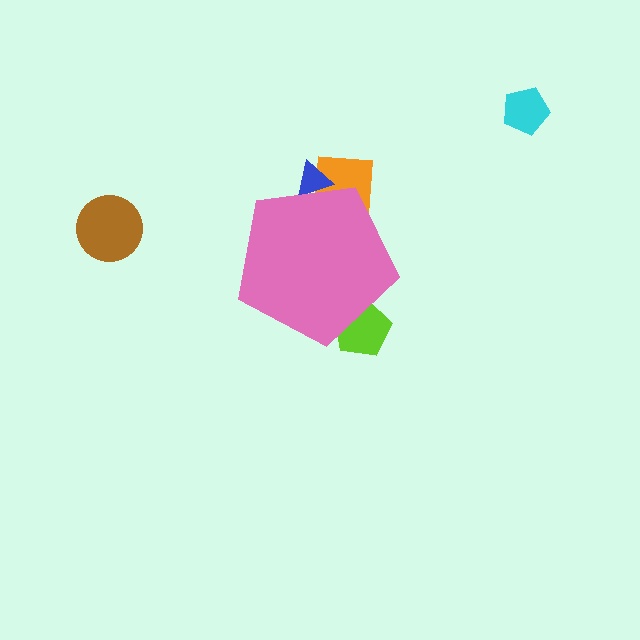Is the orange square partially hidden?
Yes, the orange square is partially hidden behind the pink pentagon.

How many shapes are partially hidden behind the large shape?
3 shapes are partially hidden.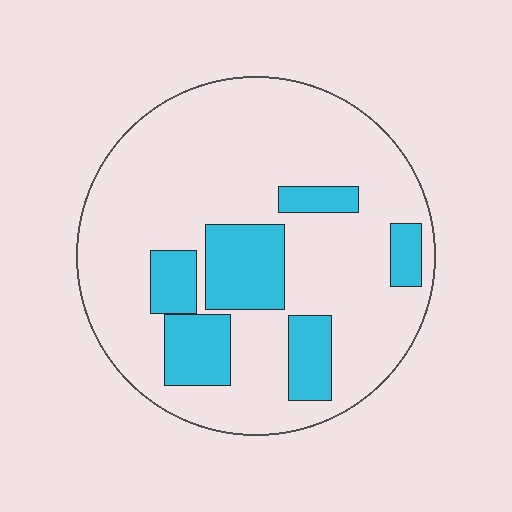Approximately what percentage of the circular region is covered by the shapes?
Approximately 20%.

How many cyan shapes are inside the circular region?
6.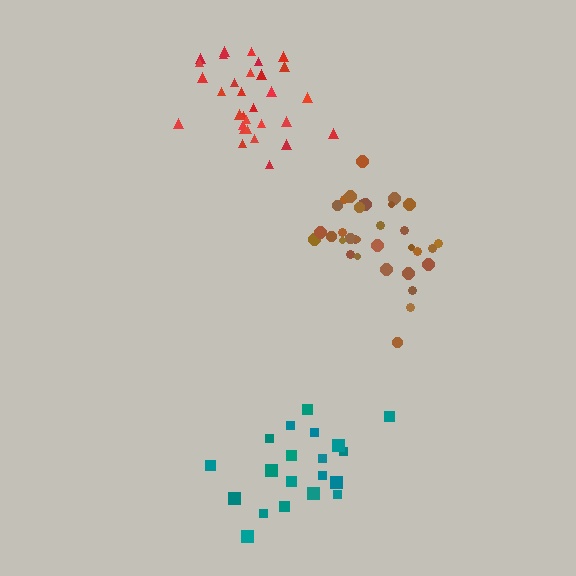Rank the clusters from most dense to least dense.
red, brown, teal.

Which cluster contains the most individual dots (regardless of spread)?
Brown (33).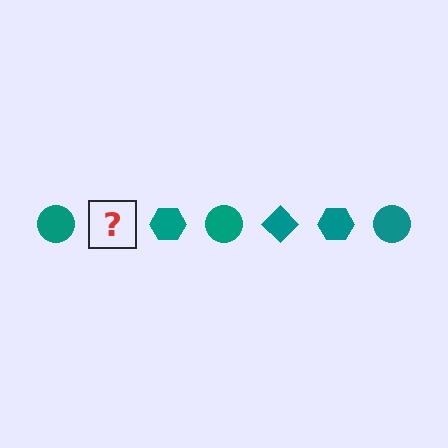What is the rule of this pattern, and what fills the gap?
The rule is that the pattern cycles through circle, diamond, hexagon shapes in teal. The gap should be filled with a teal diamond.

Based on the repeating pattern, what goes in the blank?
The blank should be a teal diamond.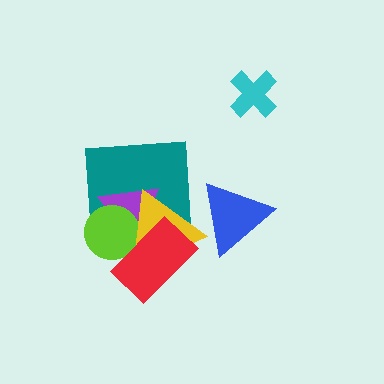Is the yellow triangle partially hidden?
Yes, it is partially covered by another shape.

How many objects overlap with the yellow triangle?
5 objects overlap with the yellow triangle.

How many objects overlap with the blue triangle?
1 object overlaps with the blue triangle.